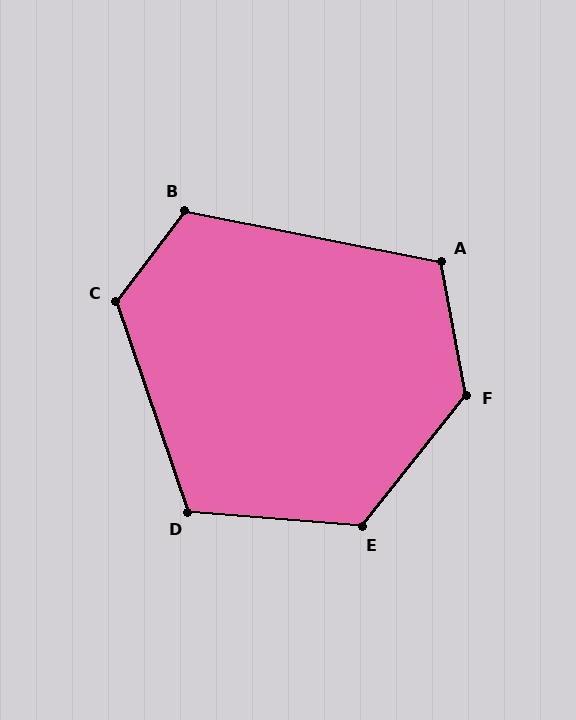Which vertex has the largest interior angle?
F, at approximately 131 degrees.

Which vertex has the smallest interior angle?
A, at approximately 112 degrees.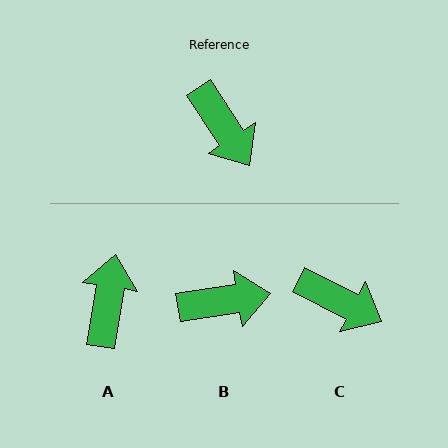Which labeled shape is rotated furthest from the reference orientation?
A, about 138 degrees away.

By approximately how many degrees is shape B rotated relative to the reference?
Approximately 66 degrees counter-clockwise.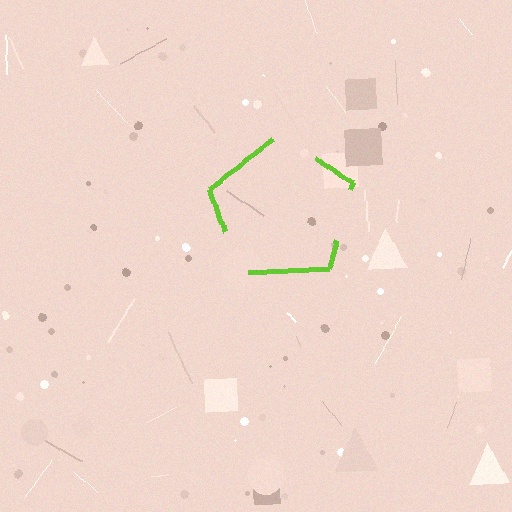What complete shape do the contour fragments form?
The contour fragments form a pentagon.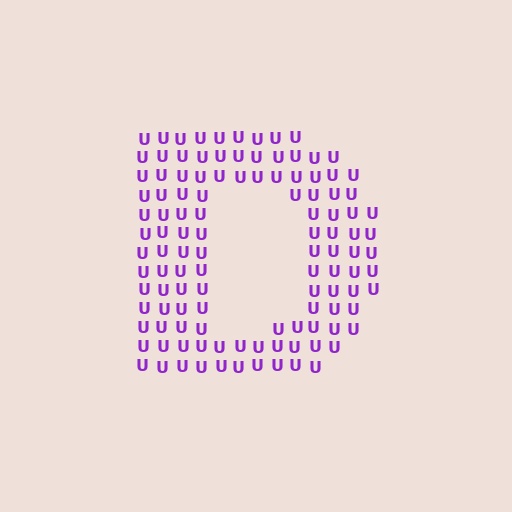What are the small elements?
The small elements are letter U's.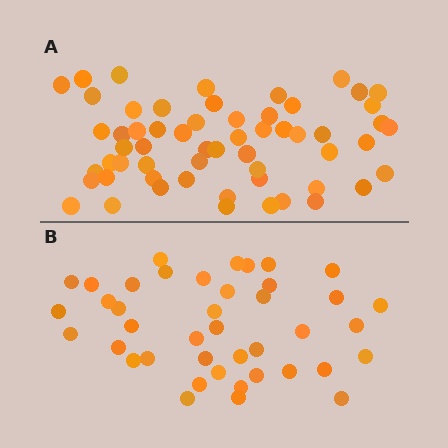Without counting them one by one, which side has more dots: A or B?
Region A (the top region) has more dots.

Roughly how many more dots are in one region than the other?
Region A has approximately 15 more dots than region B.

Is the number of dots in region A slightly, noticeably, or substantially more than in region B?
Region A has noticeably more, but not dramatically so. The ratio is roughly 1.4 to 1.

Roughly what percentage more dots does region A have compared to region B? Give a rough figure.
About 40% more.